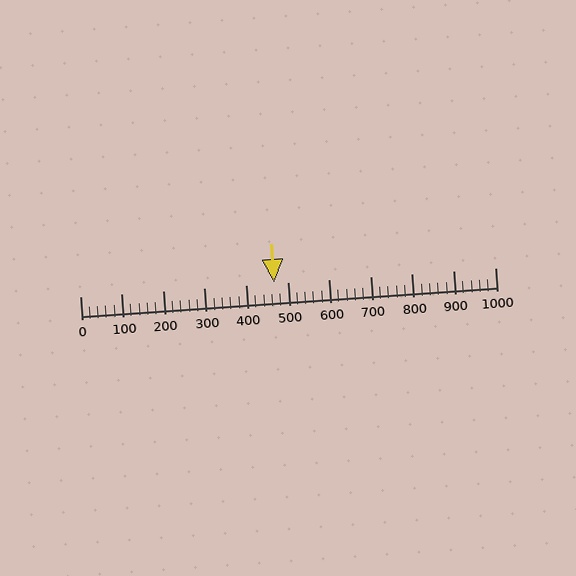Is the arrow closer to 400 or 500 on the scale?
The arrow is closer to 500.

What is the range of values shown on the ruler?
The ruler shows values from 0 to 1000.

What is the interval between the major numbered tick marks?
The major tick marks are spaced 100 units apart.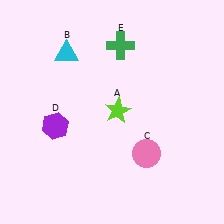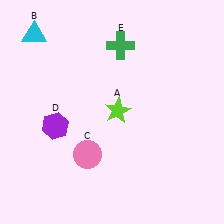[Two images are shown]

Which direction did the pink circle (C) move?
The pink circle (C) moved left.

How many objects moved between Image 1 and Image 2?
2 objects moved between the two images.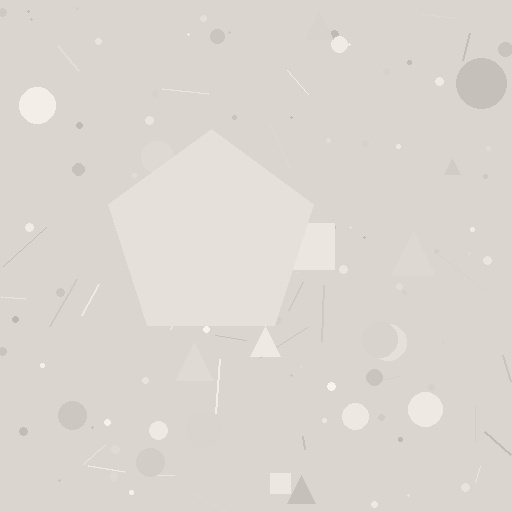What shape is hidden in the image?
A pentagon is hidden in the image.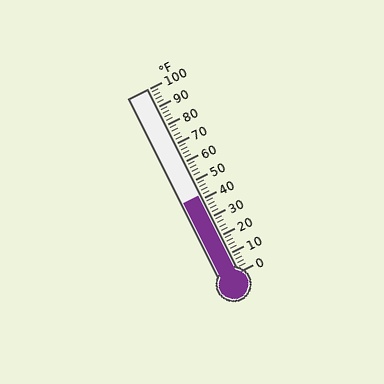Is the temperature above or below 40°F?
The temperature is above 40°F.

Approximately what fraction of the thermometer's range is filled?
The thermometer is filled to approximately 40% of its range.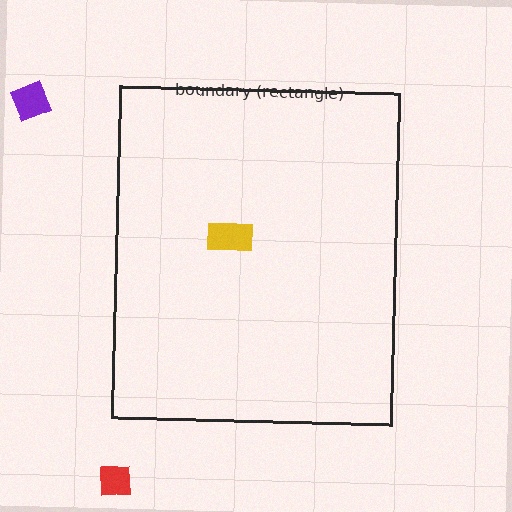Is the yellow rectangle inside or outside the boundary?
Inside.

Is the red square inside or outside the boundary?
Outside.